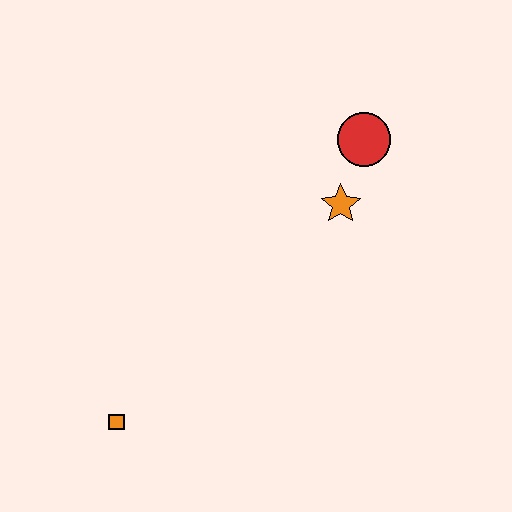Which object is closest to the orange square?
The orange star is closest to the orange square.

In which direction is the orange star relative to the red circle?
The orange star is below the red circle.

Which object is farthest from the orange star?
The orange square is farthest from the orange star.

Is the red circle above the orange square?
Yes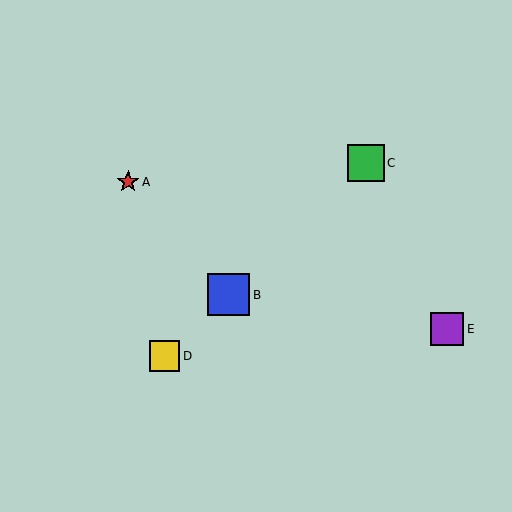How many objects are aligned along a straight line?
3 objects (B, C, D) are aligned along a straight line.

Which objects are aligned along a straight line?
Objects B, C, D are aligned along a straight line.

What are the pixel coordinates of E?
Object E is at (447, 329).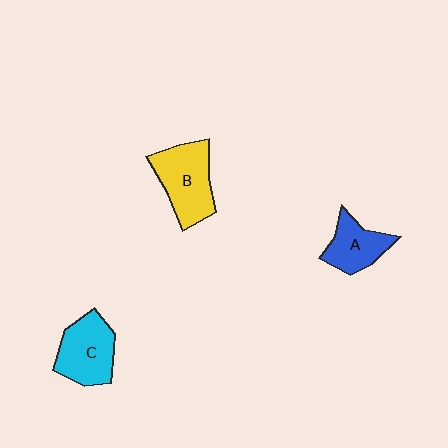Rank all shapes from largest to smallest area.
From largest to smallest: B (yellow), C (cyan), A (blue).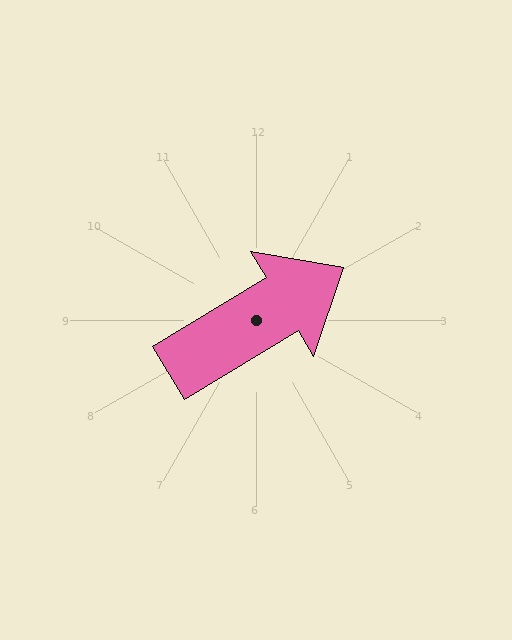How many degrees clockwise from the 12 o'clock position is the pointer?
Approximately 59 degrees.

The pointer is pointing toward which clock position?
Roughly 2 o'clock.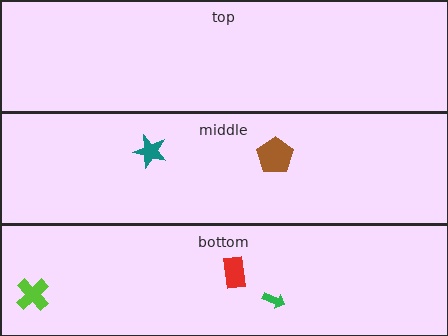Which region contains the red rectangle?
The bottom region.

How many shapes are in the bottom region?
3.